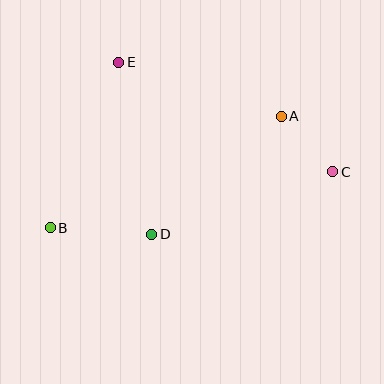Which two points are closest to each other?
Points A and C are closest to each other.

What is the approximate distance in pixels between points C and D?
The distance between C and D is approximately 191 pixels.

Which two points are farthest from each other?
Points B and C are farthest from each other.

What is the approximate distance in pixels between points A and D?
The distance between A and D is approximately 175 pixels.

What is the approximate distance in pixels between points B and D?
The distance between B and D is approximately 102 pixels.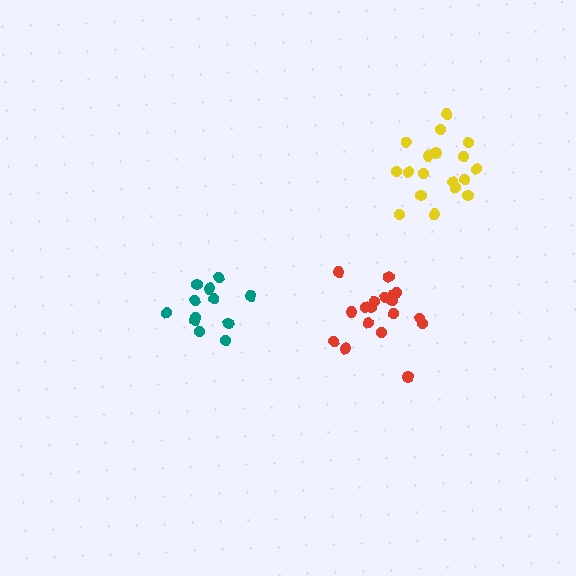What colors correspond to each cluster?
The clusters are colored: red, teal, yellow.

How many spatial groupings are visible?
There are 3 spatial groupings.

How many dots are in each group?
Group 1: 18 dots, Group 2: 12 dots, Group 3: 18 dots (48 total).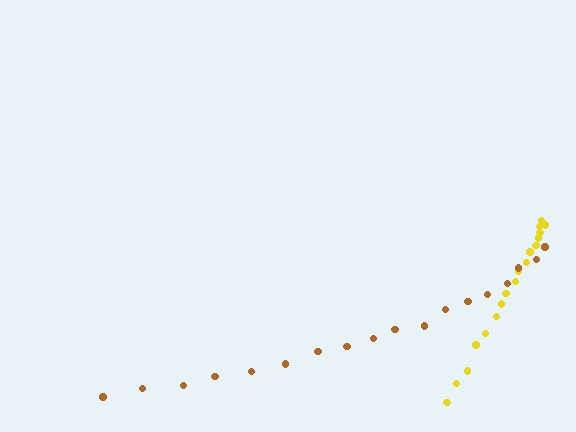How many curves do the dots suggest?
There are 2 distinct paths.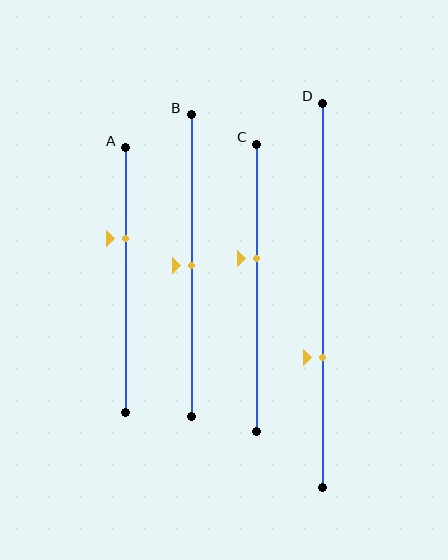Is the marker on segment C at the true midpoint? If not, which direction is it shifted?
No, the marker on segment C is shifted upward by about 10% of the segment length.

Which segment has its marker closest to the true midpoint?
Segment B has its marker closest to the true midpoint.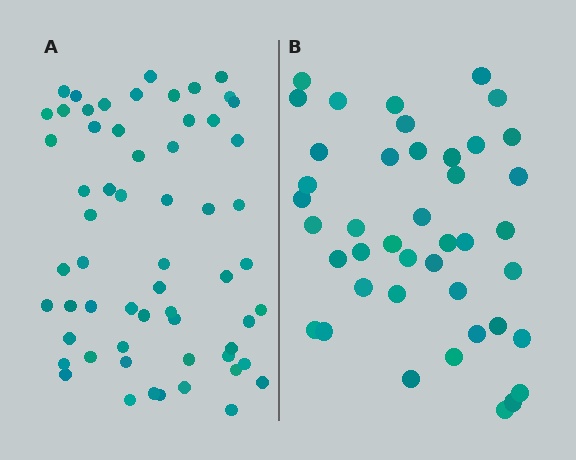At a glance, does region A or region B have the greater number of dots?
Region A (the left region) has more dots.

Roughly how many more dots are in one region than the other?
Region A has approximately 20 more dots than region B.